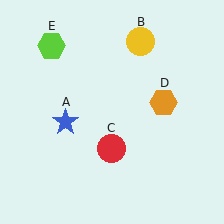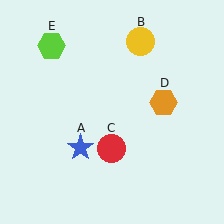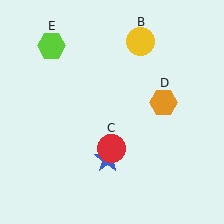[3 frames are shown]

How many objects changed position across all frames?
1 object changed position: blue star (object A).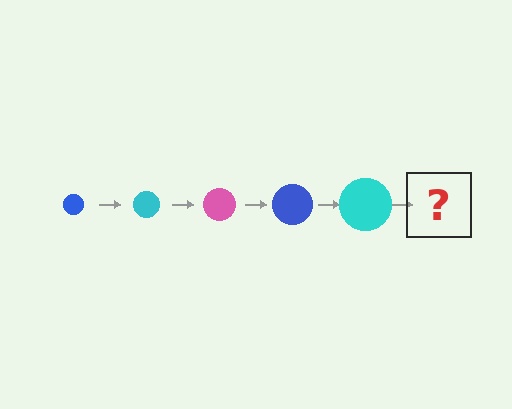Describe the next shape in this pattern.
It should be a pink circle, larger than the previous one.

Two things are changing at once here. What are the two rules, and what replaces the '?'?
The two rules are that the circle grows larger each step and the color cycles through blue, cyan, and pink. The '?' should be a pink circle, larger than the previous one.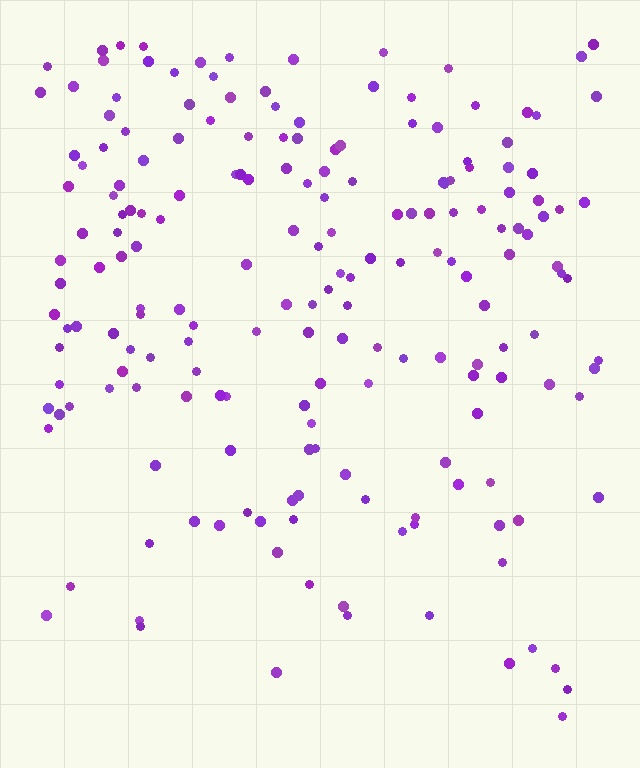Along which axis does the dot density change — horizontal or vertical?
Vertical.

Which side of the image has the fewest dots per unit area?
The bottom.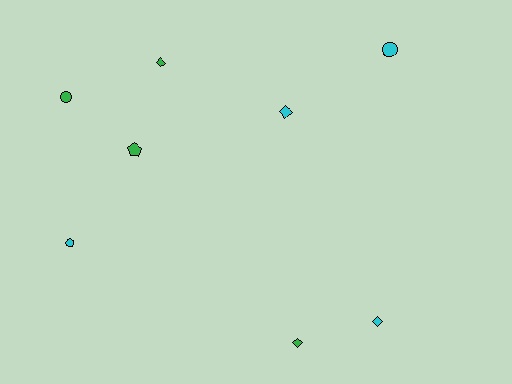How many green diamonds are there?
There are 2 green diamonds.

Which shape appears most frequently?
Diamond, with 4 objects.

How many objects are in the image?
There are 8 objects.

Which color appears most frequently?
Cyan, with 4 objects.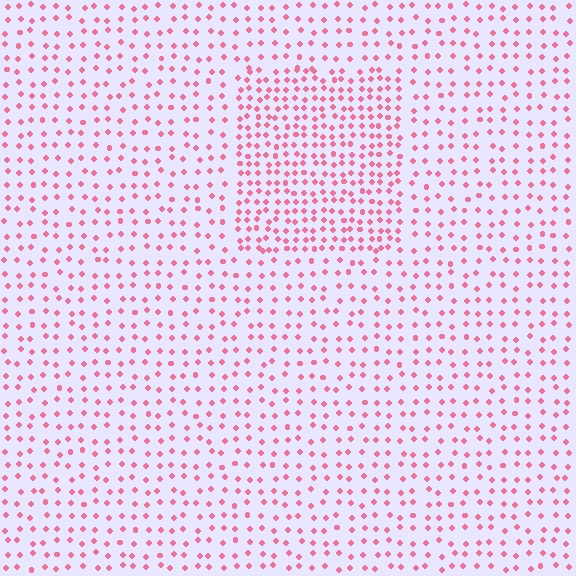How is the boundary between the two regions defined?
The boundary is defined by a change in element density (approximately 1.8x ratio). All elements are the same color, size, and shape.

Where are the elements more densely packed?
The elements are more densely packed inside the rectangle boundary.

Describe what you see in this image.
The image contains small pink elements arranged at two different densities. A rectangle-shaped region is visible where the elements are more densely packed than the surrounding area.